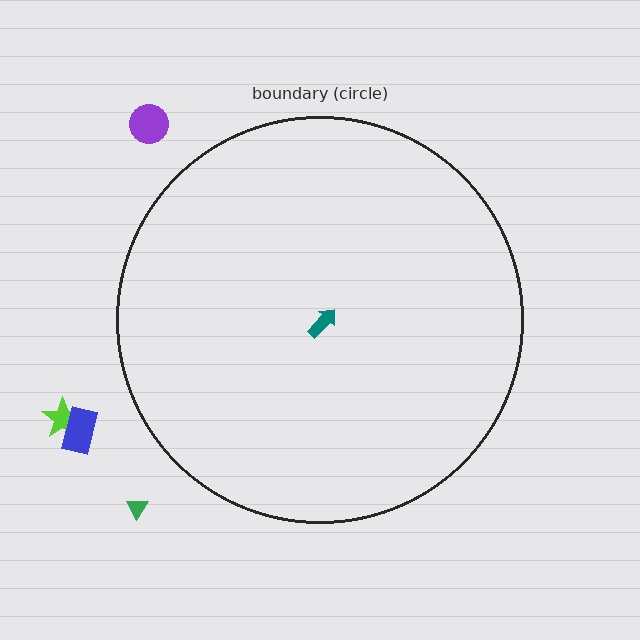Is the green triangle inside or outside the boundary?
Outside.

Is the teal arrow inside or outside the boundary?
Inside.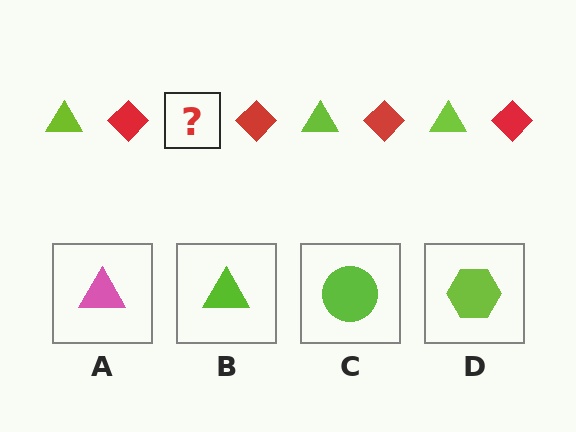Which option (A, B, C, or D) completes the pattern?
B.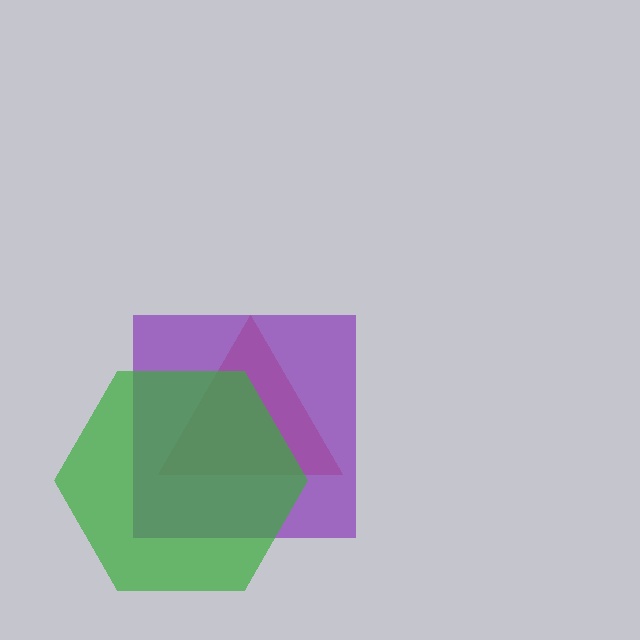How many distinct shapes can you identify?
There are 3 distinct shapes: a red triangle, a purple square, a green hexagon.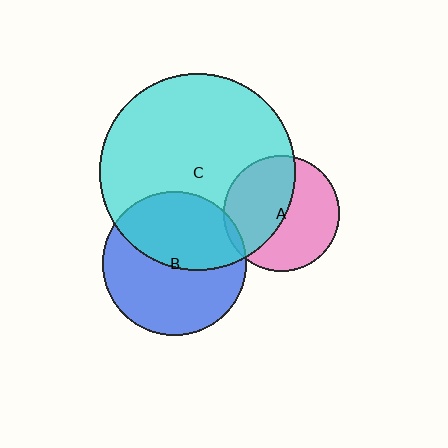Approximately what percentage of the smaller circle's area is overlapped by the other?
Approximately 45%.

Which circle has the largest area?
Circle C (cyan).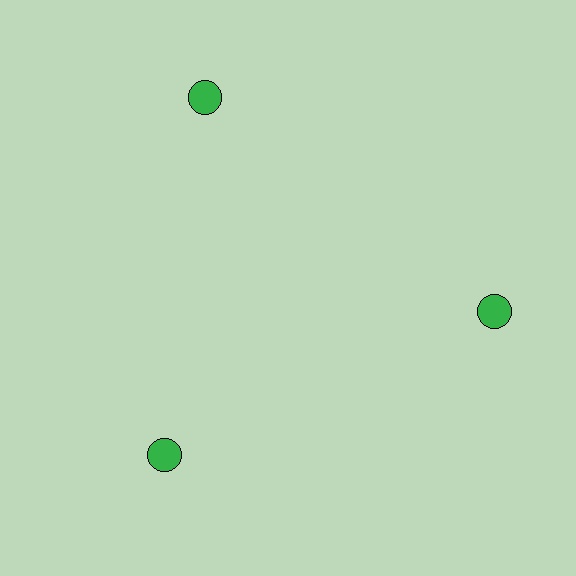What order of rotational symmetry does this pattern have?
This pattern has 3-fold rotational symmetry.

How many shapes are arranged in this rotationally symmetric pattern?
There are 3 shapes, arranged in 3 groups of 1.